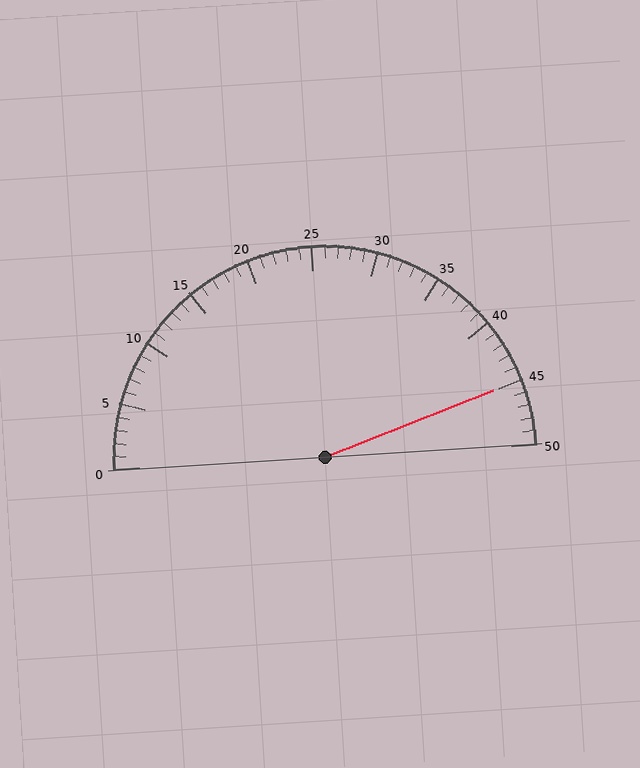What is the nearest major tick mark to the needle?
The nearest major tick mark is 45.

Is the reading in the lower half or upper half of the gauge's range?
The reading is in the upper half of the range (0 to 50).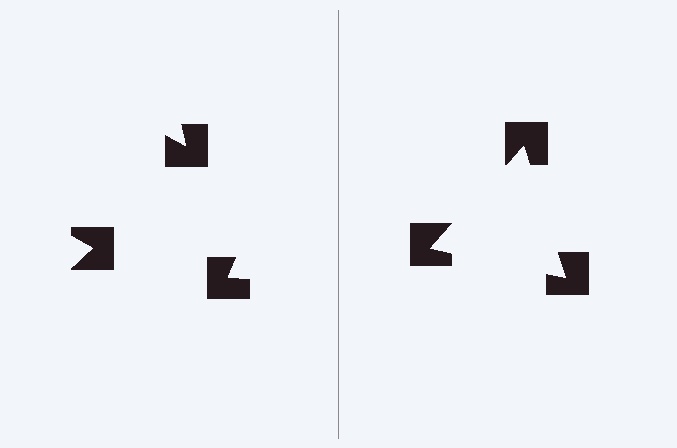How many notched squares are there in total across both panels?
6 — 3 on each side.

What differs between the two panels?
The notched squares are positioned identically on both sides; only the wedge orientations differ. On the right they align to a triangle; on the left they are misaligned.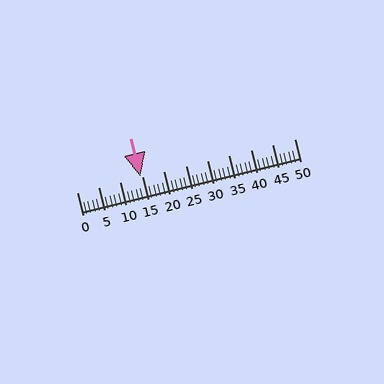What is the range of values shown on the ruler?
The ruler shows values from 0 to 50.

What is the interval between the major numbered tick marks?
The major tick marks are spaced 5 units apart.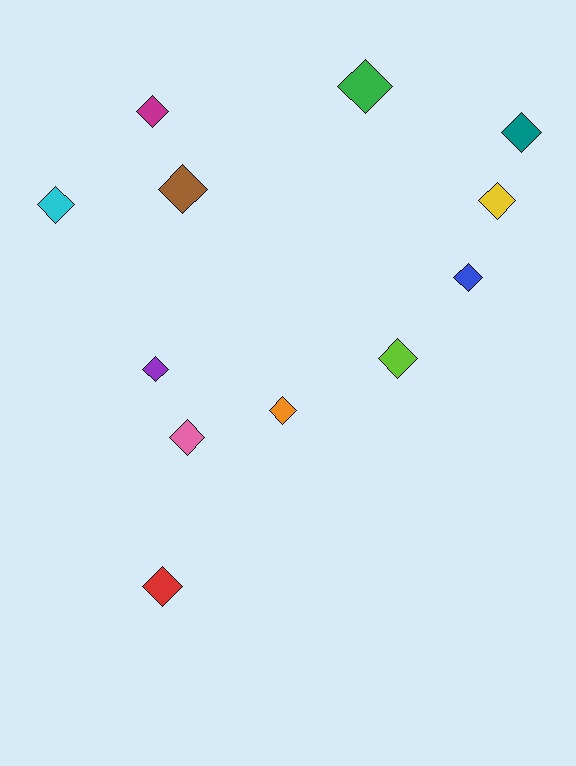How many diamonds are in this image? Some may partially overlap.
There are 12 diamonds.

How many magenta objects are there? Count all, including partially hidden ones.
There is 1 magenta object.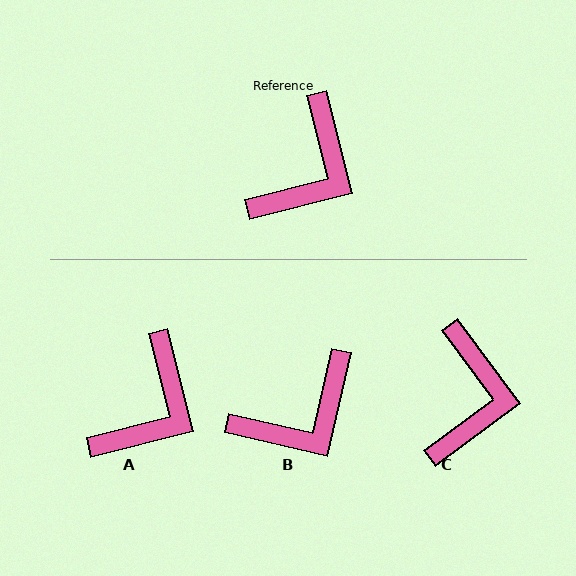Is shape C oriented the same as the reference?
No, it is off by about 22 degrees.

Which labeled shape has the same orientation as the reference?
A.